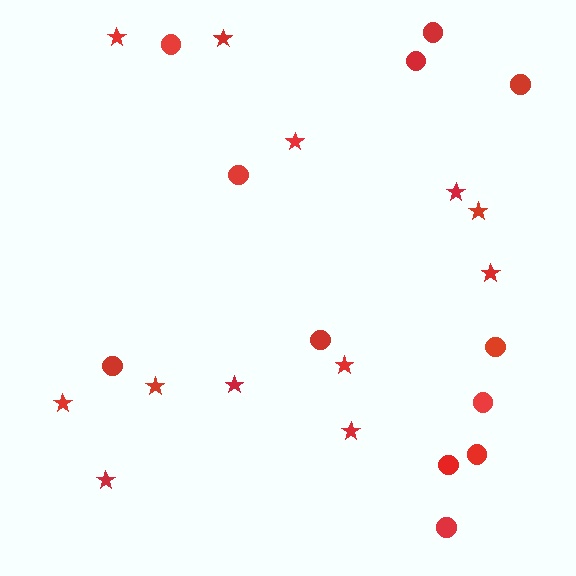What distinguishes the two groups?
There are 2 groups: one group of stars (12) and one group of circles (12).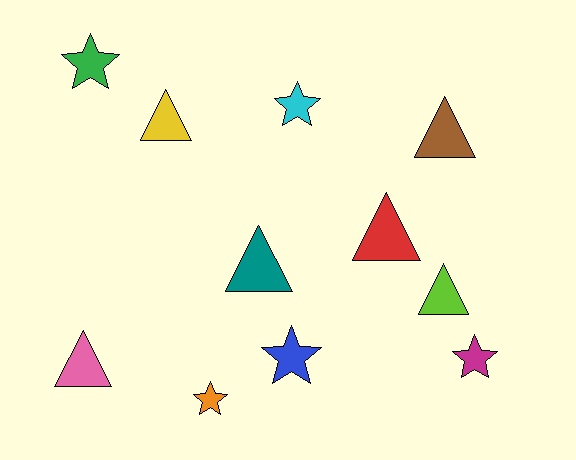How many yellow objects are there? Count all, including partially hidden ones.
There is 1 yellow object.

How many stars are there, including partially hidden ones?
There are 5 stars.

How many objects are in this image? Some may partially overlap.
There are 11 objects.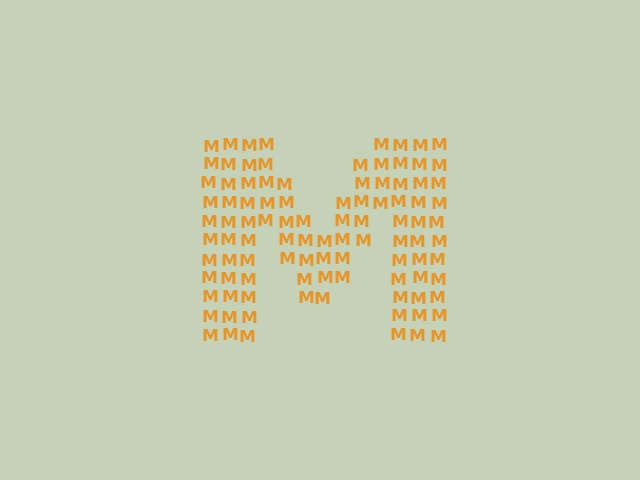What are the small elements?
The small elements are letter M's.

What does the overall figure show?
The overall figure shows the letter M.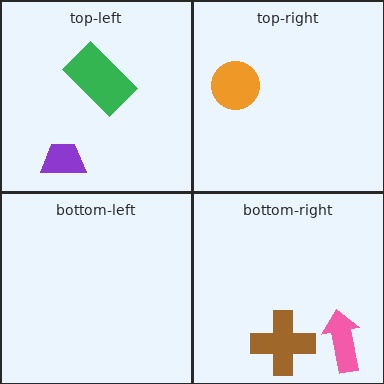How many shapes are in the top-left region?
2.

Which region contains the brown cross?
The bottom-right region.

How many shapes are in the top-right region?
1.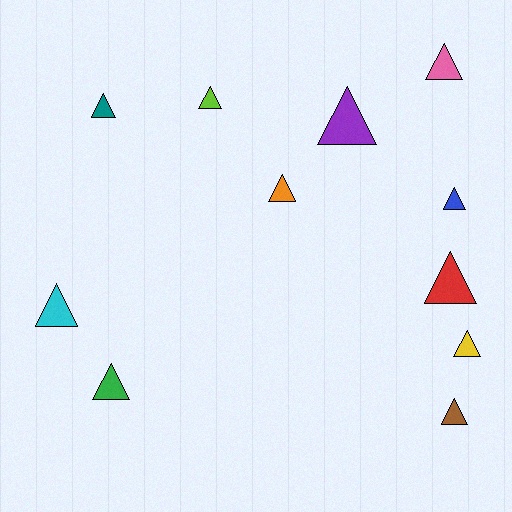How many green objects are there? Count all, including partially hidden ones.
There is 1 green object.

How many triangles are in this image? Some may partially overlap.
There are 11 triangles.